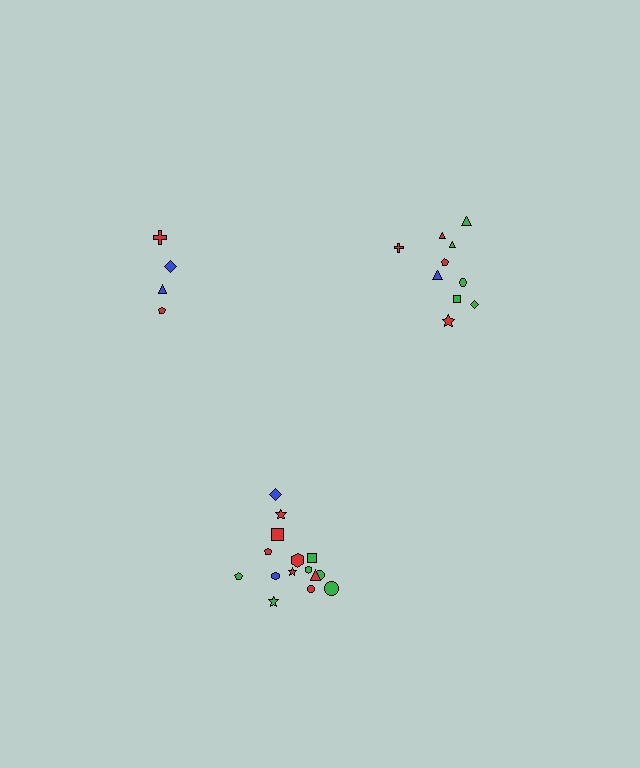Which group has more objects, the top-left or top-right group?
The top-right group.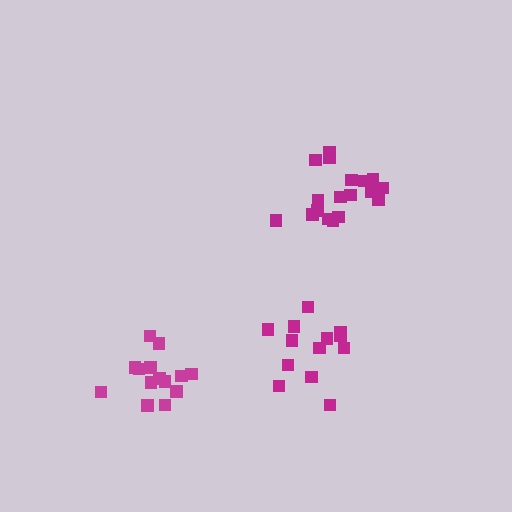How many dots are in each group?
Group 1: 18 dots, Group 2: 13 dots, Group 3: 14 dots (45 total).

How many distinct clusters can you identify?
There are 3 distinct clusters.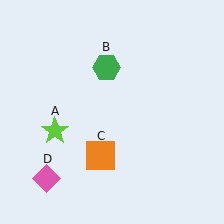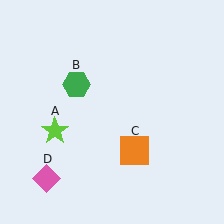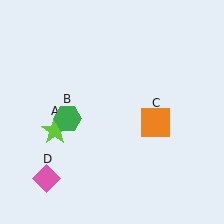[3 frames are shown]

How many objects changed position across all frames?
2 objects changed position: green hexagon (object B), orange square (object C).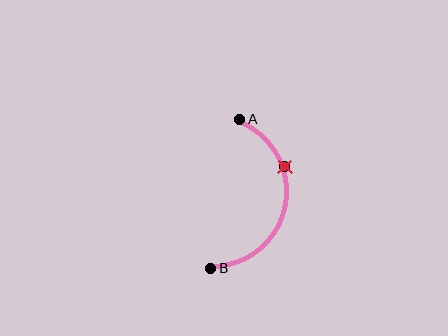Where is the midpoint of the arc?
The arc midpoint is the point on the curve farthest from the straight line joining A and B. It sits to the right of that line.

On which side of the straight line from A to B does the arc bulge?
The arc bulges to the right of the straight line connecting A and B.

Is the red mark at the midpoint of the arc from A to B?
No. The red mark lies on the arc but is closer to endpoint A. The arc midpoint would be at the point on the curve equidistant along the arc from both A and B.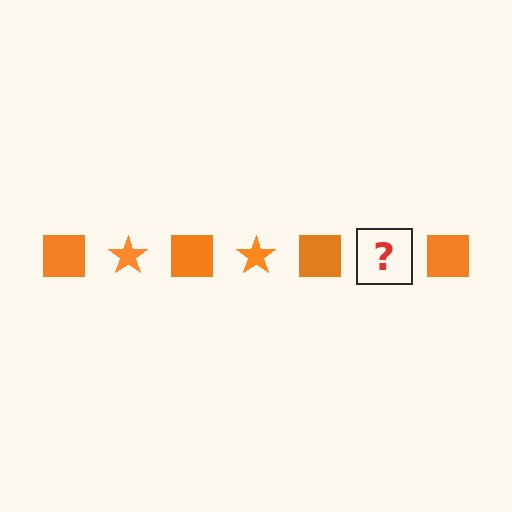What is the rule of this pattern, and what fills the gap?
The rule is that the pattern cycles through square, star shapes in orange. The gap should be filled with an orange star.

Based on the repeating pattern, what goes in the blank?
The blank should be an orange star.